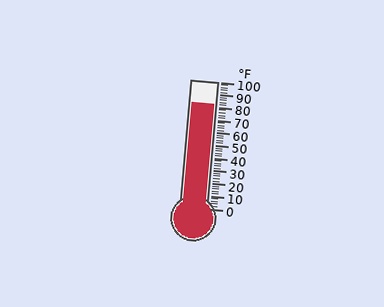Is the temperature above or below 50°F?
The temperature is above 50°F.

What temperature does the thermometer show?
The thermometer shows approximately 82°F.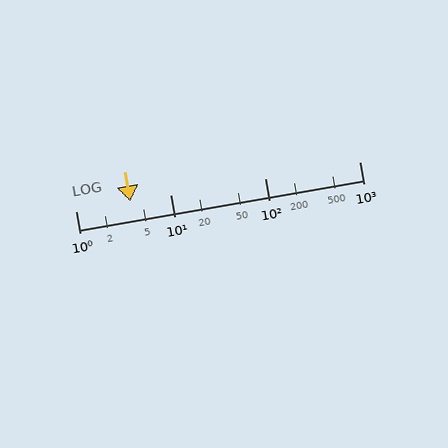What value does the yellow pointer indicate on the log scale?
The pointer indicates approximately 3.8.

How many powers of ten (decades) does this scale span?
The scale spans 3 decades, from 1 to 1000.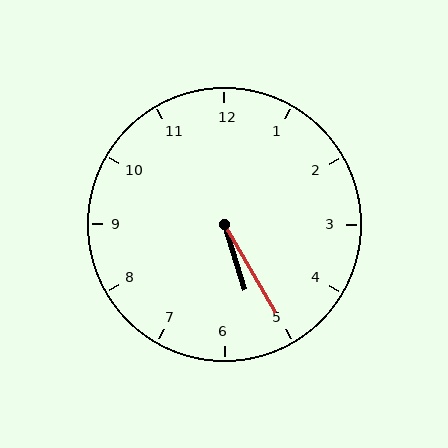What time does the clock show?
5:25.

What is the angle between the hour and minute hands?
Approximately 12 degrees.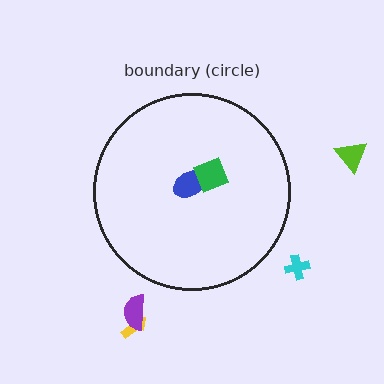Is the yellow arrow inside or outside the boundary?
Outside.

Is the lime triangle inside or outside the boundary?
Outside.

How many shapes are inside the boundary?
2 inside, 4 outside.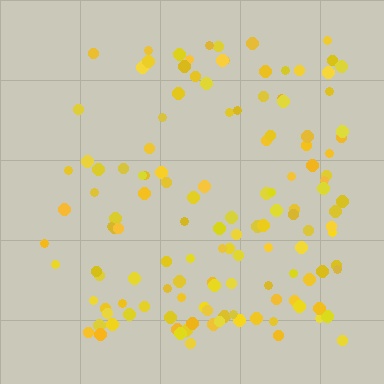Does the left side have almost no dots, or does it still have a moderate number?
Still a moderate number, just noticeably fewer than the right.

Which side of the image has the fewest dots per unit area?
The left.